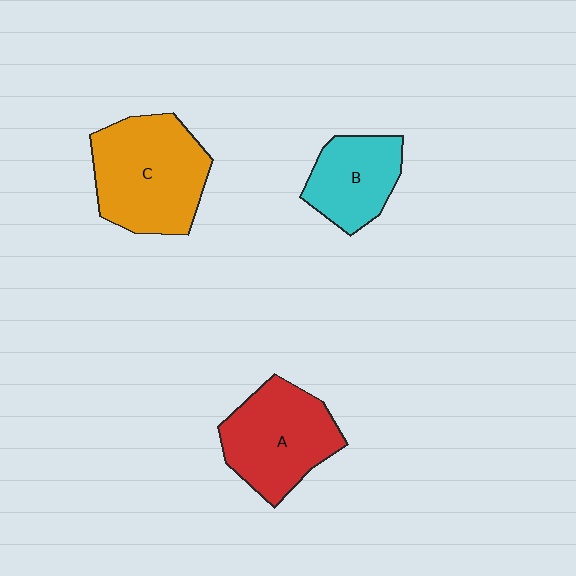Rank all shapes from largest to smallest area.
From largest to smallest: C (orange), A (red), B (cyan).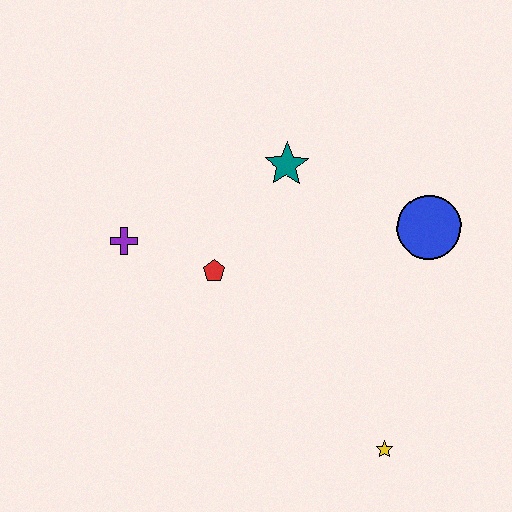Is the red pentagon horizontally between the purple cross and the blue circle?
Yes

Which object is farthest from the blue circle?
The purple cross is farthest from the blue circle.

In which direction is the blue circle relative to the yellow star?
The blue circle is above the yellow star.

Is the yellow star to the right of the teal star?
Yes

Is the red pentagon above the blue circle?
No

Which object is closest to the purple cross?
The red pentagon is closest to the purple cross.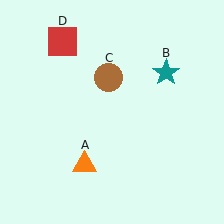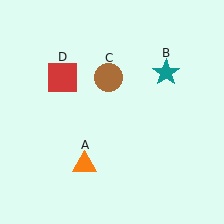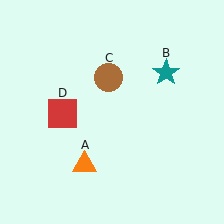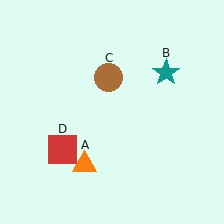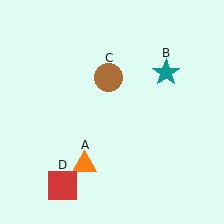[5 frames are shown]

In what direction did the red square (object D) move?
The red square (object D) moved down.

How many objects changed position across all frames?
1 object changed position: red square (object D).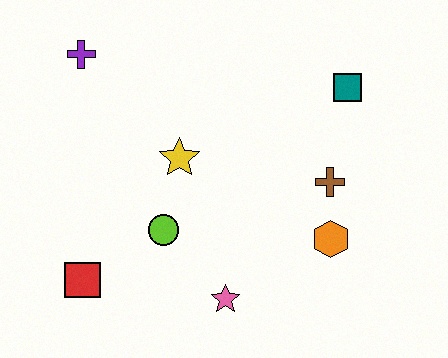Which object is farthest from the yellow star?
The teal square is farthest from the yellow star.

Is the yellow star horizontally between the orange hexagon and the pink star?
No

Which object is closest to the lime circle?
The yellow star is closest to the lime circle.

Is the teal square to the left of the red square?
No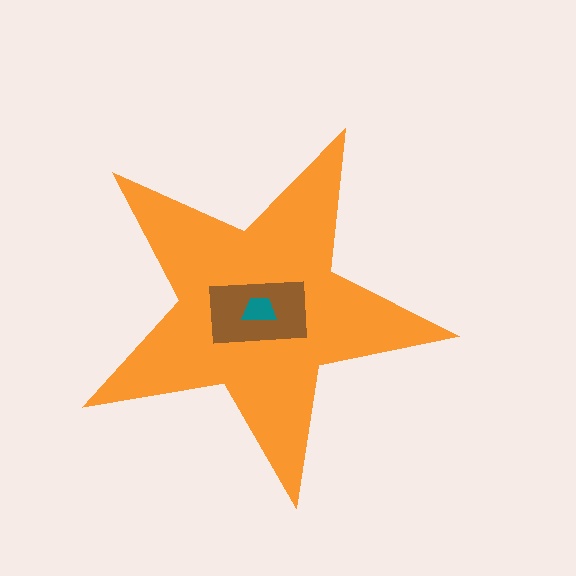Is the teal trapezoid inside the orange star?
Yes.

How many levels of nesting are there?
3.